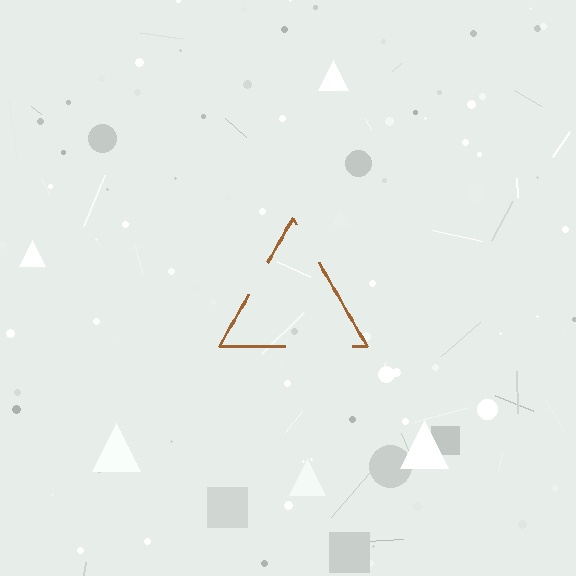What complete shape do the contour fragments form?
The contour fragments form a triangle.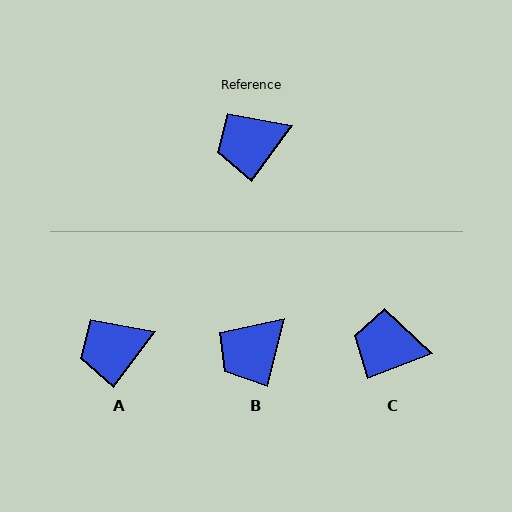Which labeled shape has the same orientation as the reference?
A.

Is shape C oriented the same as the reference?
No, it is off by about 33 degrees.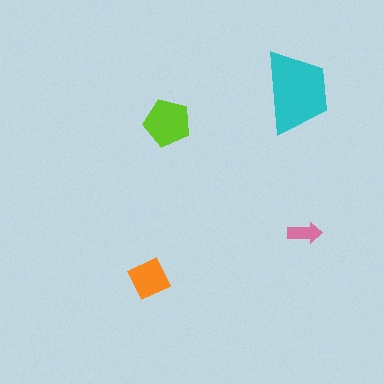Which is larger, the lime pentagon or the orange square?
The lime pentagon.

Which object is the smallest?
The pink arrow.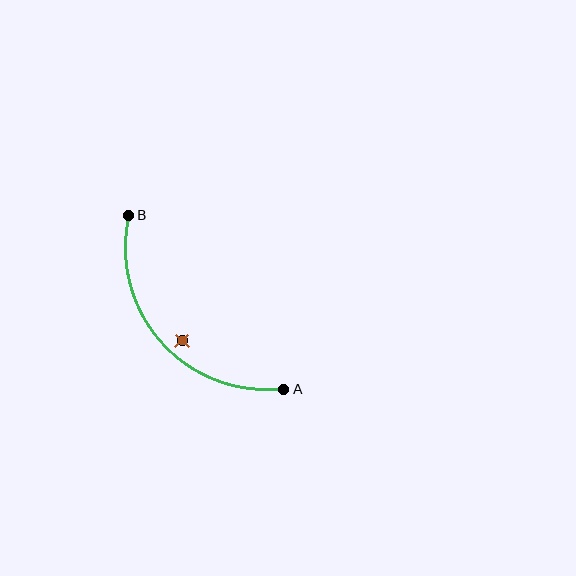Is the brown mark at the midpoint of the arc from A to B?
No — the brown mark does not lie on the arc at all. It sits slightly inside the curve.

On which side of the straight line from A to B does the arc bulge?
The arc bulges below and to the left of the straight line connecting A and B.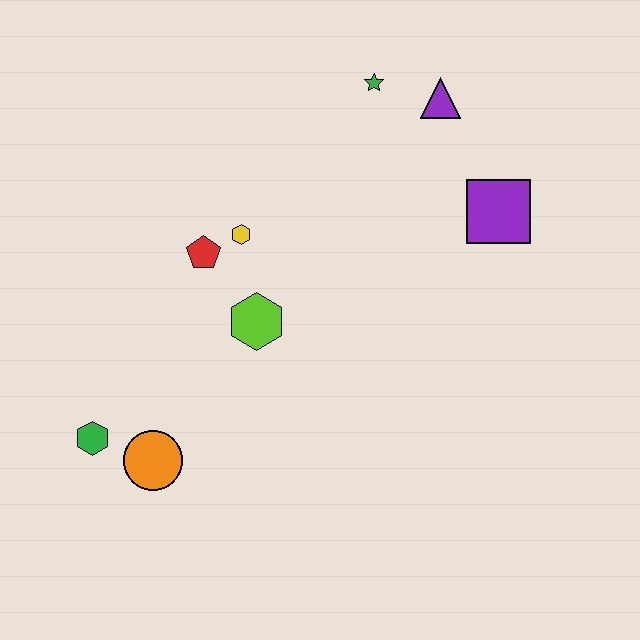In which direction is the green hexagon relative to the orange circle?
The green hexagon is to the left of the orange circle.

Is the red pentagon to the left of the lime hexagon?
Yes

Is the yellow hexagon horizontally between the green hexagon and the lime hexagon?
Yes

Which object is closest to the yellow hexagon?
The red pentagon is closest to the yellow hexagon.